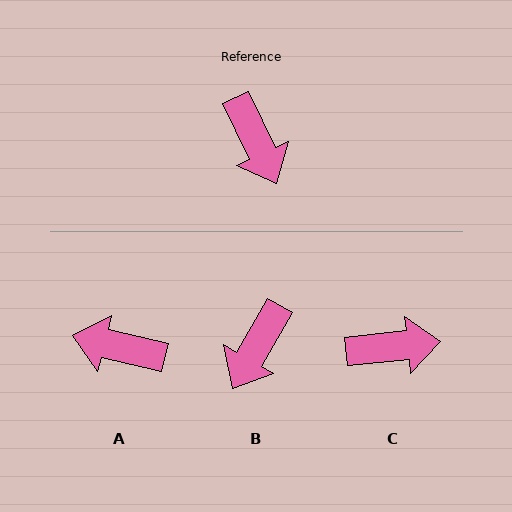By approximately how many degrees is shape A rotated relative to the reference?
Approximately 129 degrees clockwise.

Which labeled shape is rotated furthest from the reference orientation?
A, about 129 degrees away.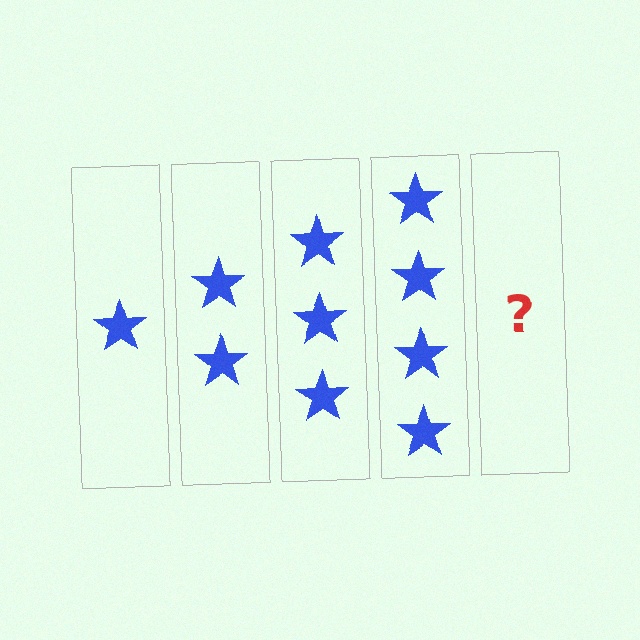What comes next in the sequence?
The next element should be 5 stars.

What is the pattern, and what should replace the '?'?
The pattern is that each step adds one more star. The '?' should be 5 stars.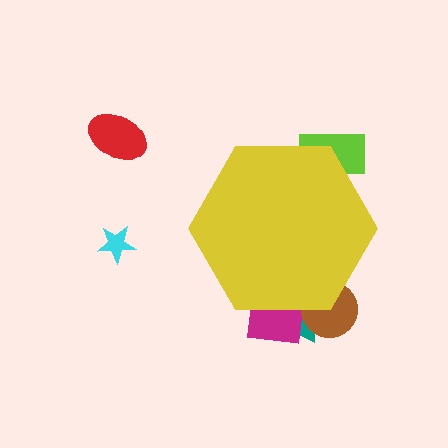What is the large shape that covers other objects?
A yellow hexagon.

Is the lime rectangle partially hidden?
Yes, the lime rectangle is partially hidden behind the yellow hexagon.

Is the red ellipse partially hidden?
No, the red ellipse is fully visible.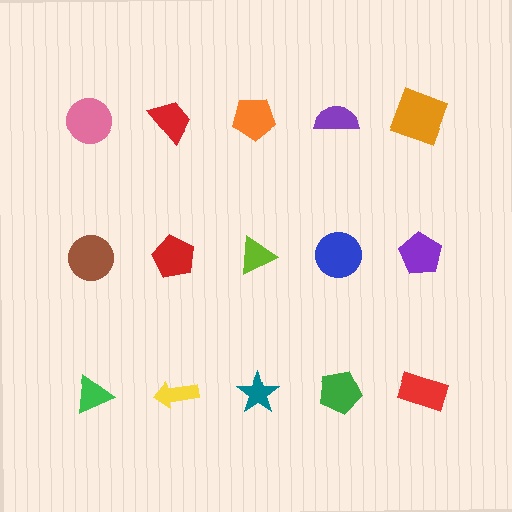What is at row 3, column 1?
A green triangle.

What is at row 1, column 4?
A purple semicircle.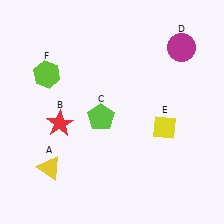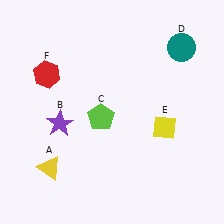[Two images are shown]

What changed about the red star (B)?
In Image 1, B is red. In Image 2, it changed to purple.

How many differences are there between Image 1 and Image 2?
There are 3 differences between the two images.